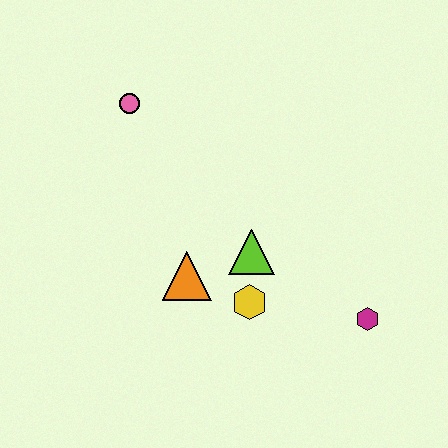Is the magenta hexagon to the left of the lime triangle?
No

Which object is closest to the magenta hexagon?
The yellow hexagon is closest to the magenta hexagon.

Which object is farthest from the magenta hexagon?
The pink circle is farthest from the magenta hexagon.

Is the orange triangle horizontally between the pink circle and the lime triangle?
Yes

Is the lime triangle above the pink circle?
No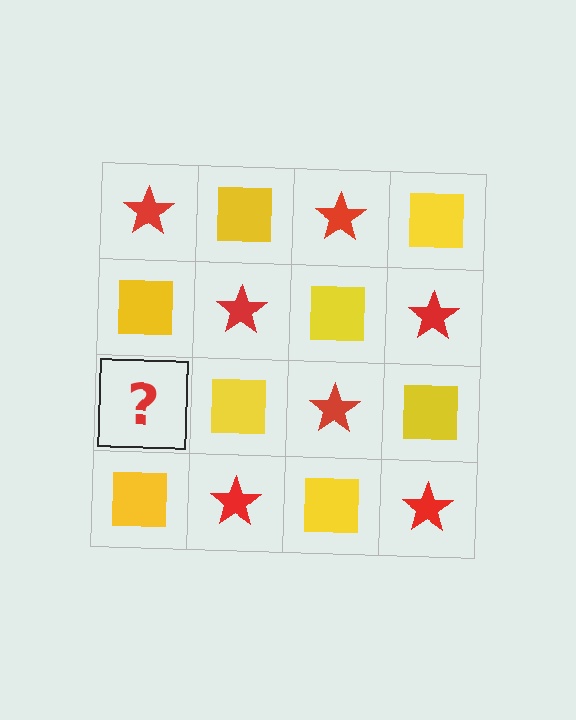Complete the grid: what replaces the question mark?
The question mark should be replaced with a red star.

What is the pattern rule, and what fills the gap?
The rule is that it alternates red star and yellow square in a checkerboard pattern. The gap should be filled with a red star.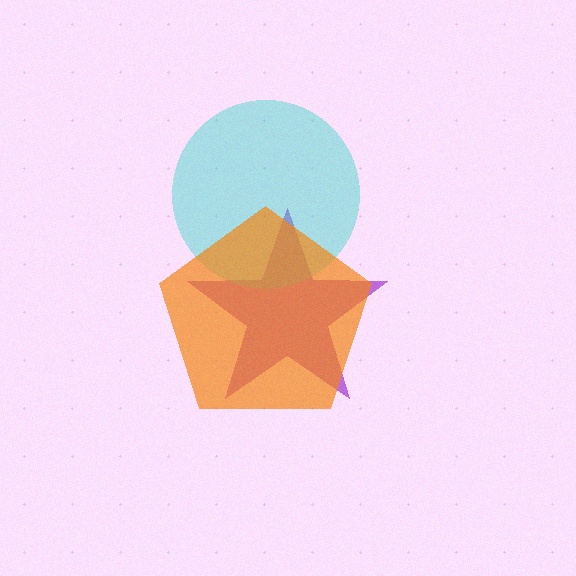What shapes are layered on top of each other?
The layered shapes are: a purple star, a cyan circle, an orange pentagon.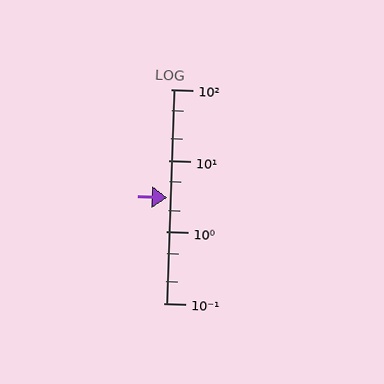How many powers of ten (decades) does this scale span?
The scale spans 3 decades, from 0.1 to 100.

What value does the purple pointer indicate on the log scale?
The pointer indicates approximately 3.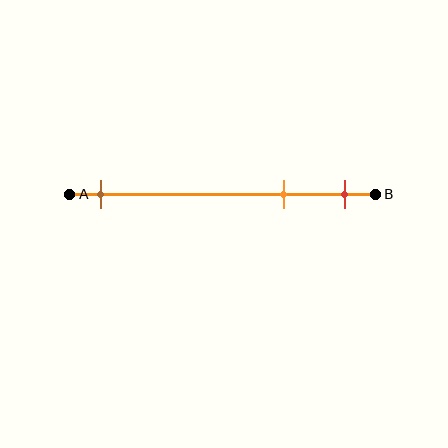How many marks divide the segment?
There are 3 marks dividing the segment.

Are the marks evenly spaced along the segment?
No, the marks are not evenly spaced.